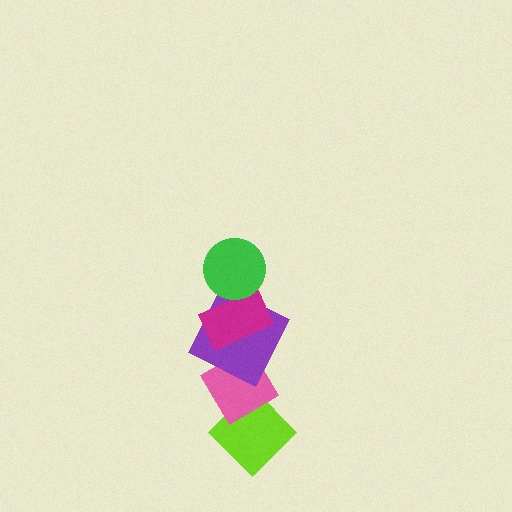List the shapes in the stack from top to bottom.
From top to bottom: the green circle, the magenta rectangle, the purple square, the pink diamond, the lime diamond.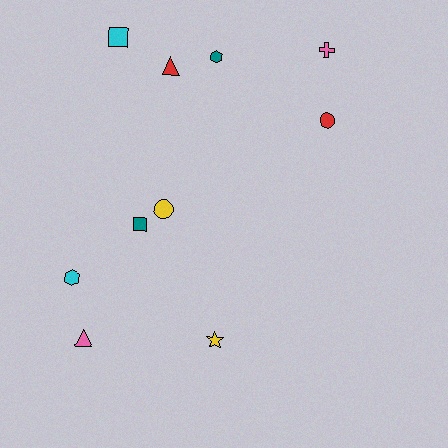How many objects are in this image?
There are 10 objects.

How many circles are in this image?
There are 2 circles.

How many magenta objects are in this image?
There are no magenta objects.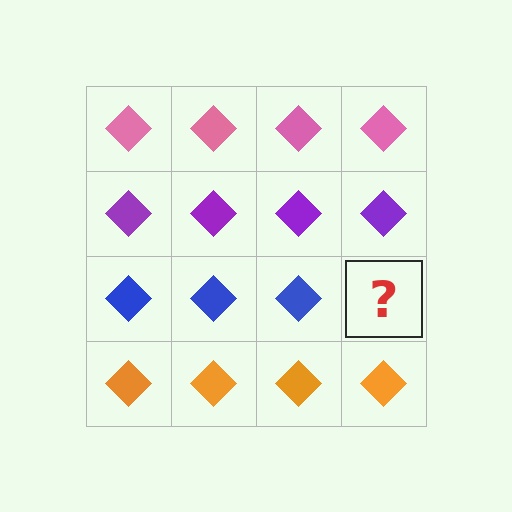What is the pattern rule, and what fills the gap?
The rule is that each row has a consistent color. The gap should be filled with a blue diamond.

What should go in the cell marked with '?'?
The missing cell should contain a blue diamond.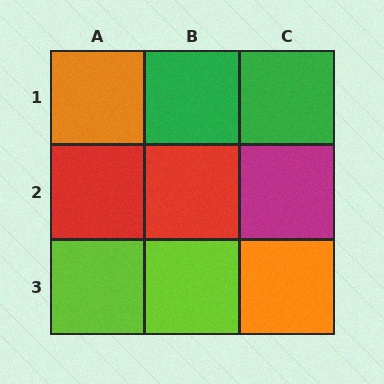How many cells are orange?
2 cells are orange.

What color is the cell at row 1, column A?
Orange.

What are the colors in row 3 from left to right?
Lime, lime, orange.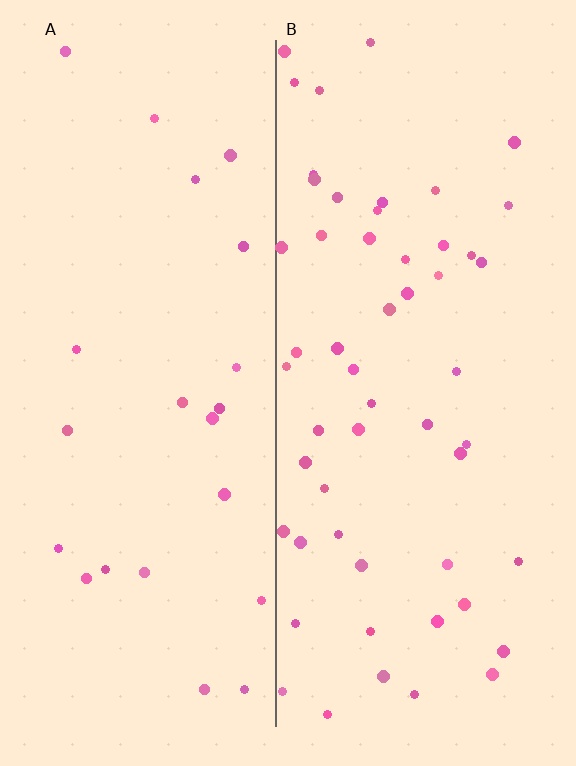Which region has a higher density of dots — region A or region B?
B (the right).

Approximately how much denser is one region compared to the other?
Approximately 2.4× — region B over region A.